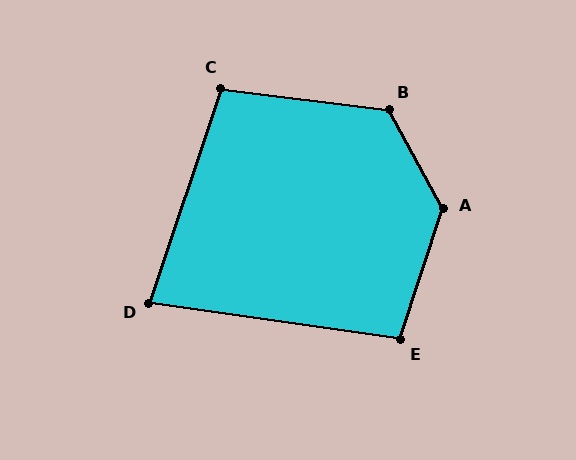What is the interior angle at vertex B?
Approximately 126 degrees (obtuse).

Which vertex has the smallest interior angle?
D, at approximately 80 degrees.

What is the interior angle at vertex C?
Approximately 101 degrees (obtuse).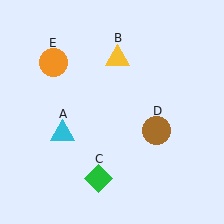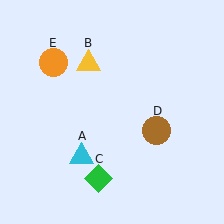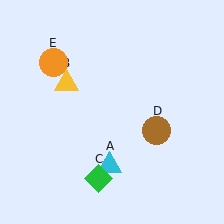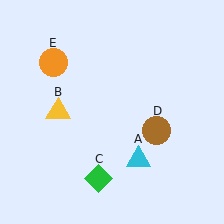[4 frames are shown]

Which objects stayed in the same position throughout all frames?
Green diamond (object C) and brown circle (object D) and orange circle (object E) remained stationary.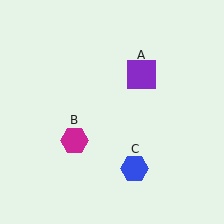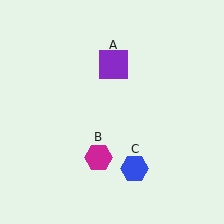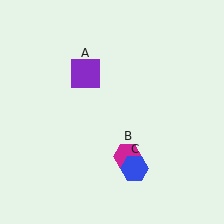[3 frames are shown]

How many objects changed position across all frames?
2 objects changed position: purple square (object A), magenta hexagon (object B).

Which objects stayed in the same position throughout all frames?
Blue hexagon (object C) remained stationary.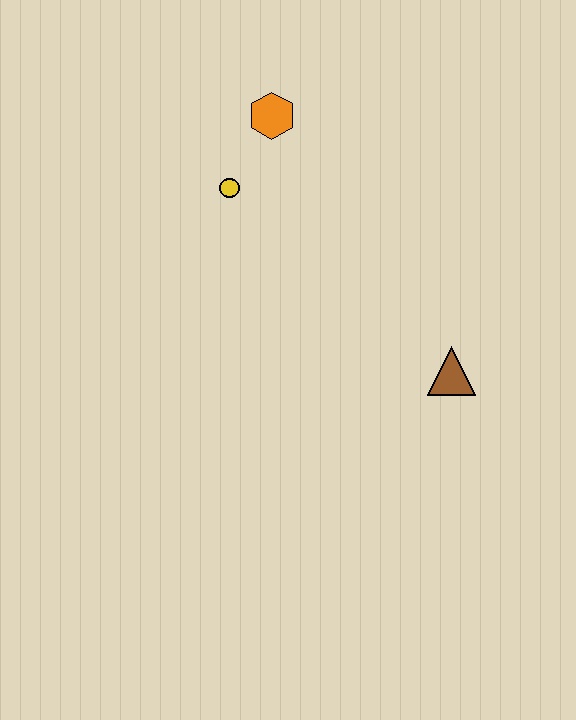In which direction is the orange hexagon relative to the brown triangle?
The orange hexagon is above the brown triangle.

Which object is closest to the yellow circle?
The orange hexagon is closest to the yellow circle.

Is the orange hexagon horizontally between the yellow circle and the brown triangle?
Yes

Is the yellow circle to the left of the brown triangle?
Yes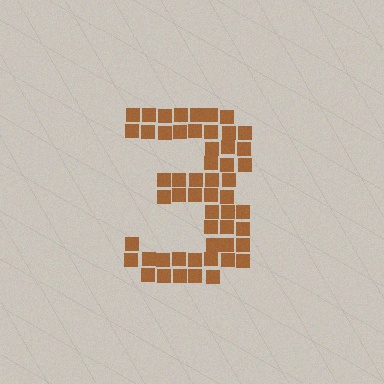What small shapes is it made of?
It is made of small squares.